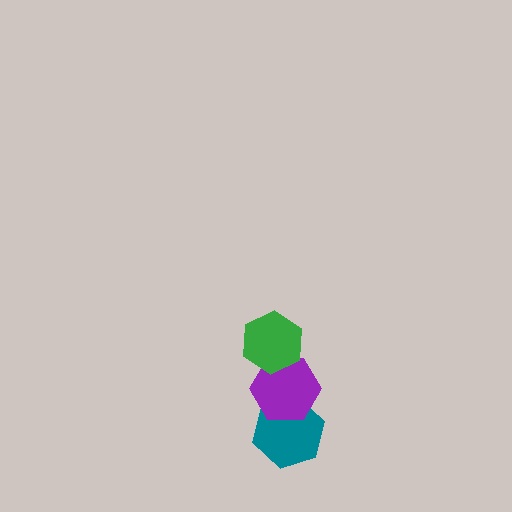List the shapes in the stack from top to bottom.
From top to bottom: the green hexagon, the purple hexagon, the teal hexagon.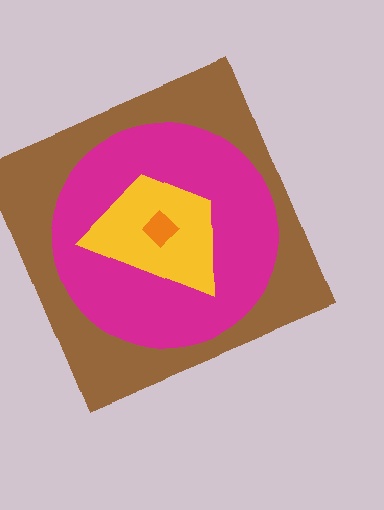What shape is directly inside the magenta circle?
The yellow trapezoid.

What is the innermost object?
The orange diamond.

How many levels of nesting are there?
4.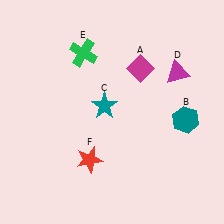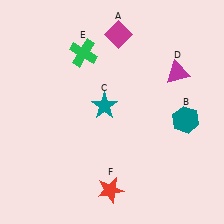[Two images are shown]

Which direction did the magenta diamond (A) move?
The magenta diamond (A) moved up.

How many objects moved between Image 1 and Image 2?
2 objects moved between the two images.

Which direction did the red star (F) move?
The red star (F) moved down.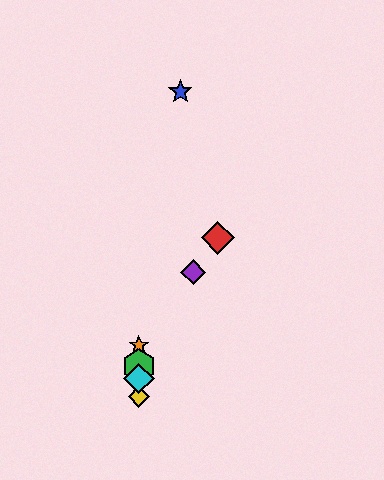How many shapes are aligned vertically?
4 shapes (the green hexagon, the yellow diamond, the orange star, the cyan diamond) are aligned vertically.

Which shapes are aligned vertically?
The green hexagon, the yellow diamond, the orange star, the cyan diamond are aligned vertically.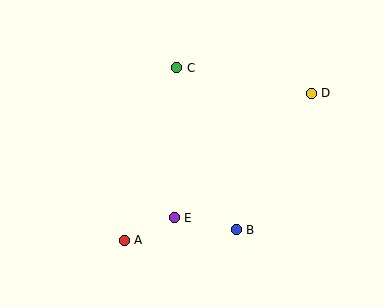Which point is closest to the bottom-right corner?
Point B is closest to the bottom-right corner.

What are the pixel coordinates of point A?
Point A is at (124, 240).